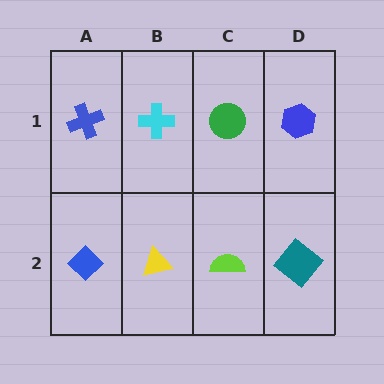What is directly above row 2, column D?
A blue hexagon.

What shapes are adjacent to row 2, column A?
A blue cross (row 1, column A), a yellow triangle (row 2, column B).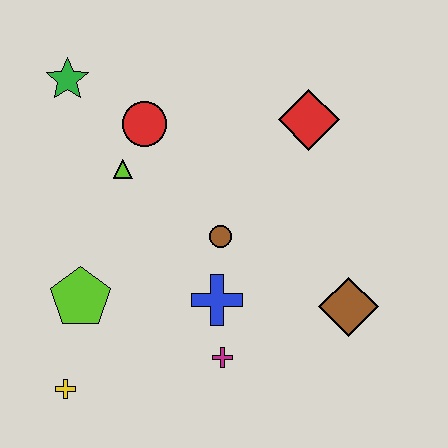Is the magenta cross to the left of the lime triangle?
No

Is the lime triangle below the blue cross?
No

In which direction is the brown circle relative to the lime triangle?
The brown circle is to the right of the lime triangle.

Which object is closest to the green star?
The red circle is closest to the green star.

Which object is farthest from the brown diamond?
The green star is farthest from the brown diamond.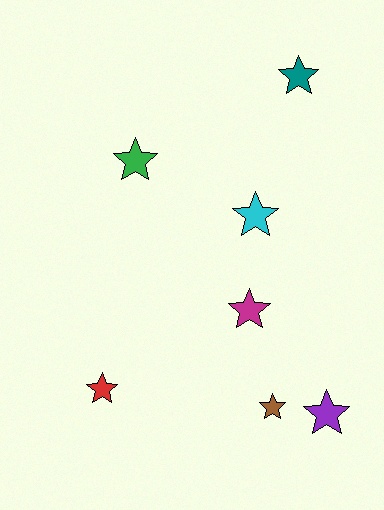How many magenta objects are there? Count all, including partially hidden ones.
There is 1 magenta object.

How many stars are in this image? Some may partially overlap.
There are 7 stars.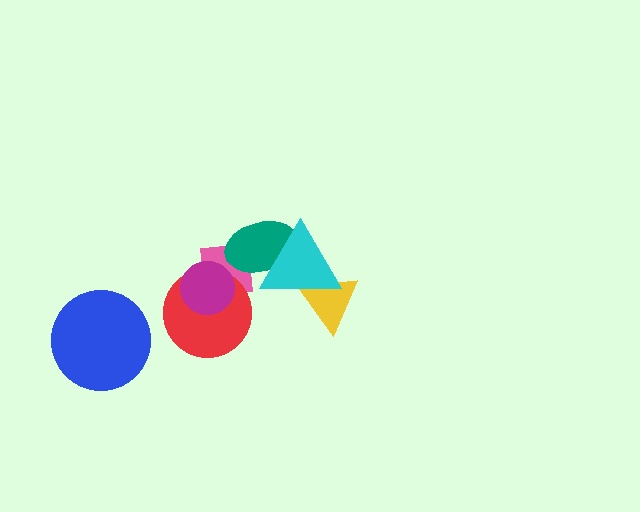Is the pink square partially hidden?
Yes, it is partially covered by another shape.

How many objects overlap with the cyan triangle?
2 objects overlap with the cyan triangle.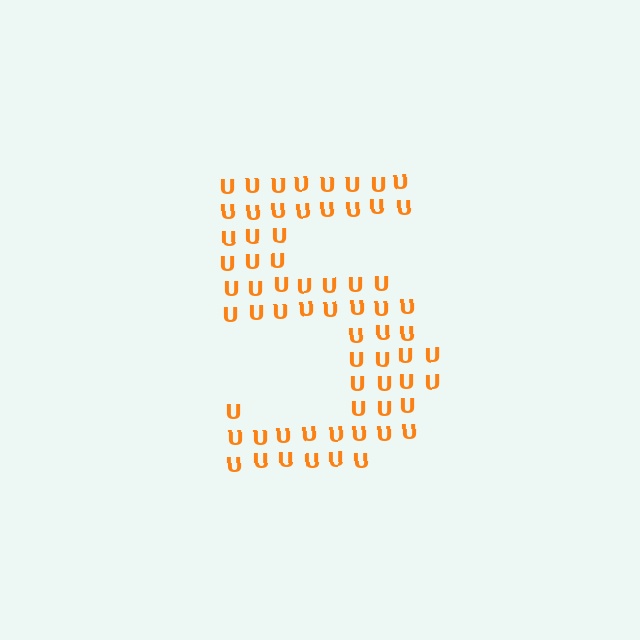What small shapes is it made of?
It is made of small letter U's.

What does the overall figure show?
The overall figure shows the digit 5.